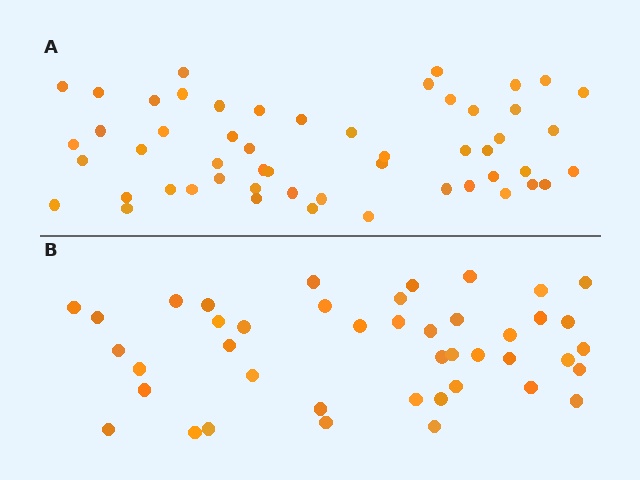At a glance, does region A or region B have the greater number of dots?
Region A (the top region) has more dots.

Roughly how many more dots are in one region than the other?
Region A has roughly 10 or so more dots than region B.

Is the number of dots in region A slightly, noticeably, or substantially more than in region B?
Region A has only slightly more — the two regions are fairly close. The ratio is roughly 1.2 to 1.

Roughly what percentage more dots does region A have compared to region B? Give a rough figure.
About 25% more.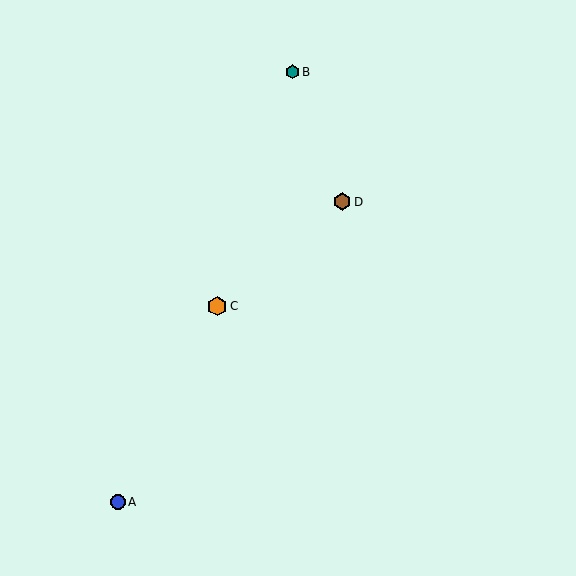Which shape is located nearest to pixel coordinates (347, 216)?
The brown hexagon (labeled D) at (342, 202) is nearest to that location.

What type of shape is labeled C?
Shape C is an orange hexagon.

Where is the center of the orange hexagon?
The center of the orange hexagon is at (217, 306).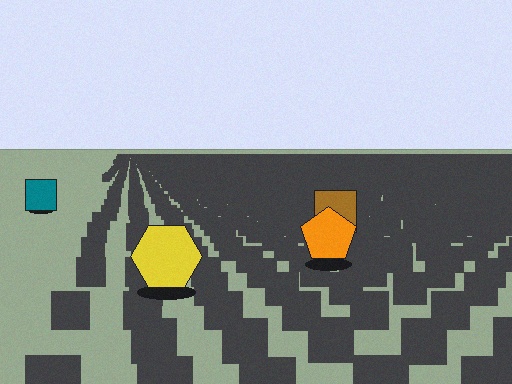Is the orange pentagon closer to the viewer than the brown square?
Yes. The orange pentagon is closer — you can tell from the texture gradient: the ground texture is coarser near it.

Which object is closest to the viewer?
The yellow hexagon is closest. The texture marks near it are larger and more spread out.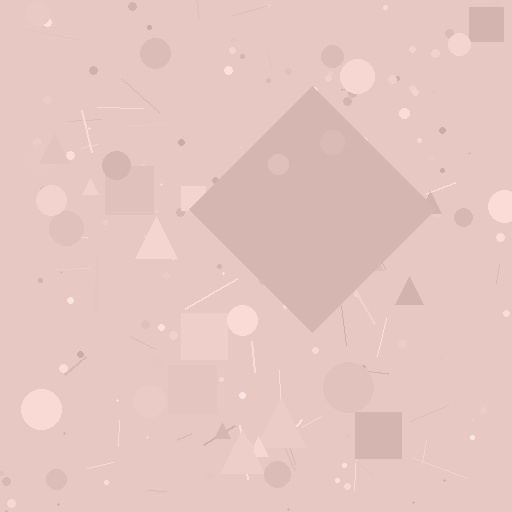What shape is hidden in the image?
A diamond is hidden in the image.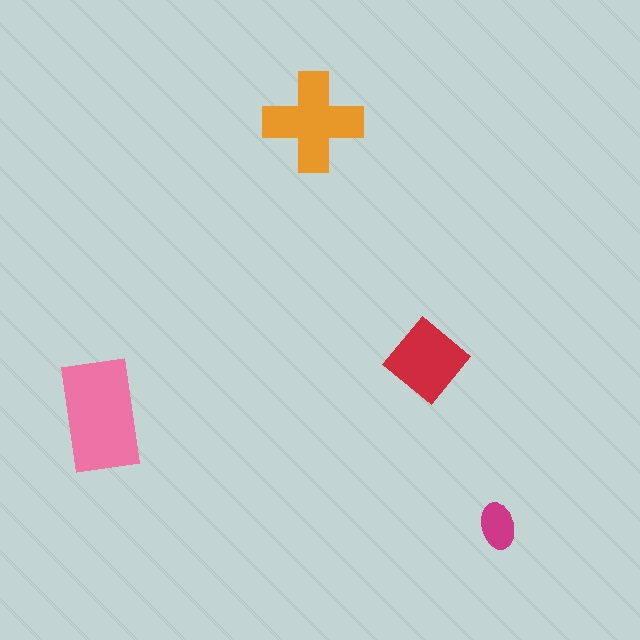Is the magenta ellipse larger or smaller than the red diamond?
Smaller.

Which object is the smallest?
The magenta ellipse.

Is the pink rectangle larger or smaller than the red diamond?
Larger.